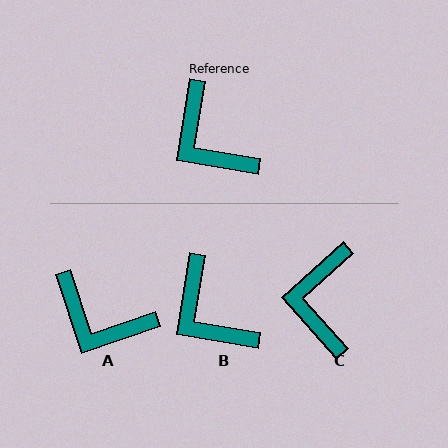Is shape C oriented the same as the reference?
No, it is off by about 39 degrees.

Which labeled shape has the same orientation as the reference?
B.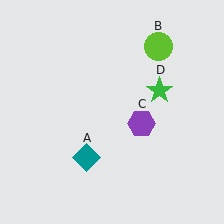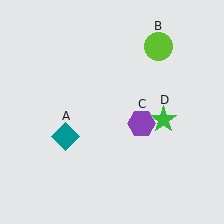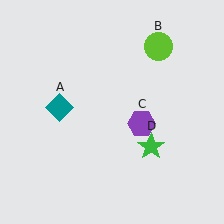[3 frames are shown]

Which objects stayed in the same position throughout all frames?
Lime circle (object B) and purple hexagon (object C) remained stationary.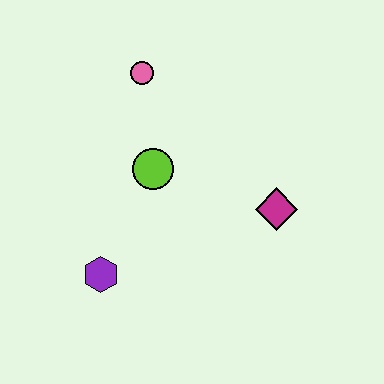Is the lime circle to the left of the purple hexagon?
No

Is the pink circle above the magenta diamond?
Yes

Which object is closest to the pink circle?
The lime circle is closest to the pink circle.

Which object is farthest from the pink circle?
The purple hexagon is farthest from the pink circle.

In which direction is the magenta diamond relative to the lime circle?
The magenta diamond is to the right of the lime circle.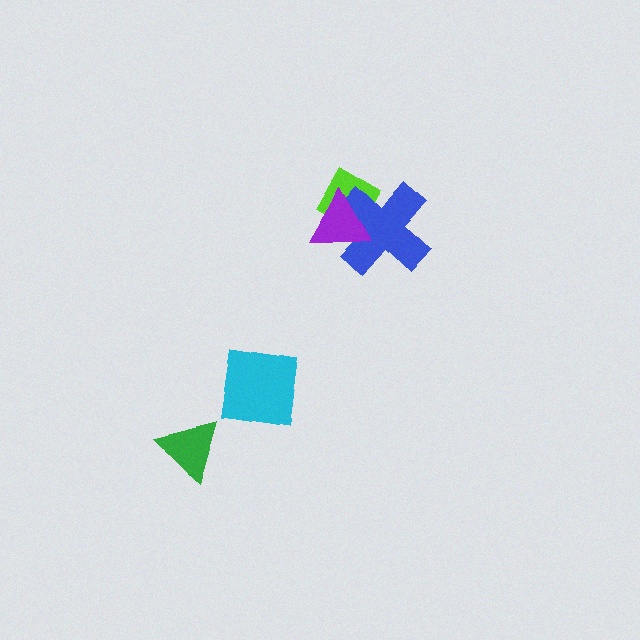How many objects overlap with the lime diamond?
2 objects overlap with the lime diamond.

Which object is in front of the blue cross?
The purple triangle is in front of the blue cross.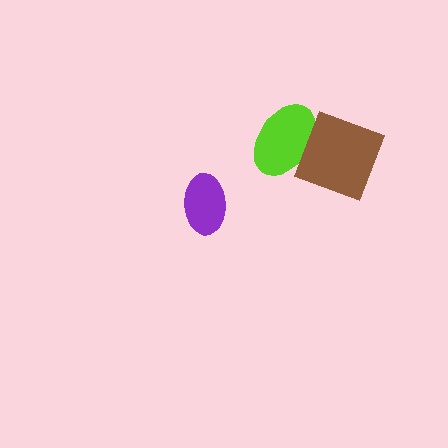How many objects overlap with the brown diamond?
1 object overlaps with the brown diamond.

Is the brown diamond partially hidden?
No, no other shape covers it.